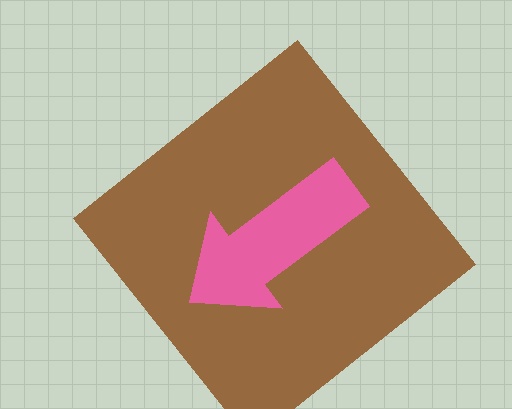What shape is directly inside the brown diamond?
The pink arrow.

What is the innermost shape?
The pink arrow.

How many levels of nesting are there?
2.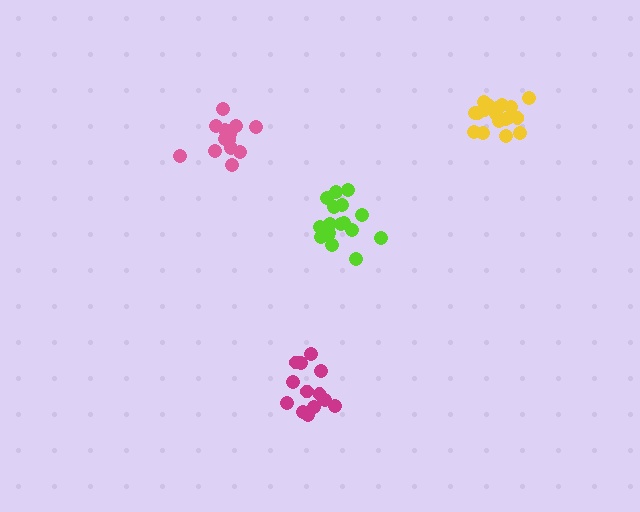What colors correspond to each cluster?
The clusters are colored: lime, magenta, yellow, pink.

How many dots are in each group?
Group 1: 17 dots, Group 2: 13 dots, Group 3: 19 dots, Group 4: 13 dots (62 total).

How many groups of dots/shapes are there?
There are 4 groups.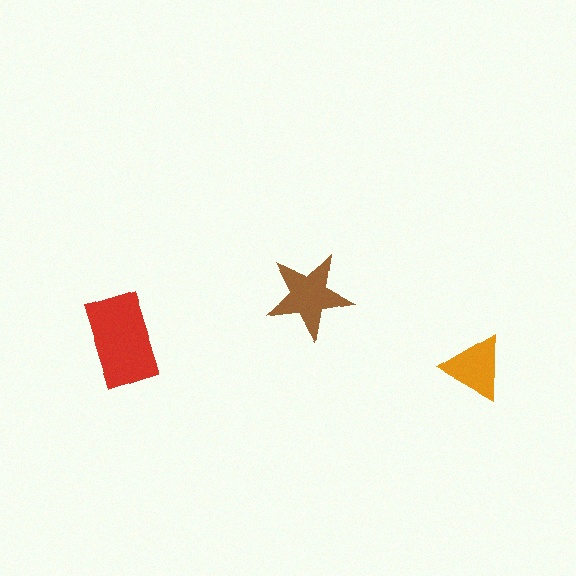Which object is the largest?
The red rectangle.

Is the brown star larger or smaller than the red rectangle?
Smaller.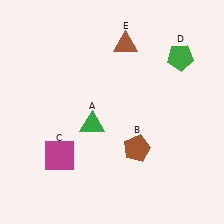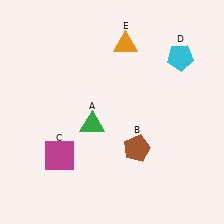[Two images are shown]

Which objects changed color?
D changed from green to cyan. E changed from brown to orange.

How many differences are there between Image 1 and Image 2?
There are 2 differences between the two images.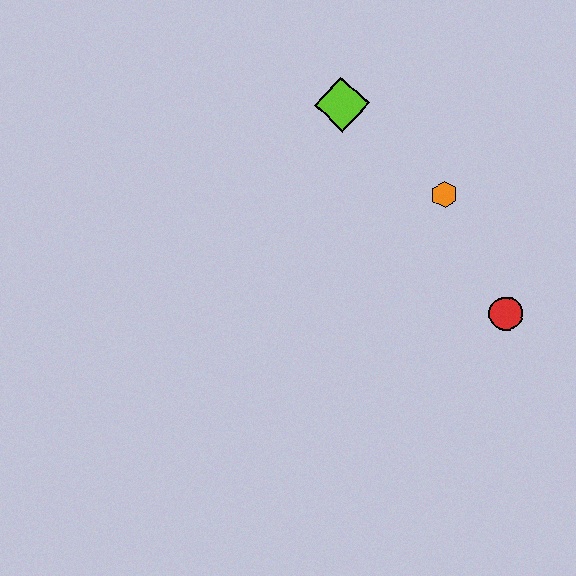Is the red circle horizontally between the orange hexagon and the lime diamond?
No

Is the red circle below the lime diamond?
Yes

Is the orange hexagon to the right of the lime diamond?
Yes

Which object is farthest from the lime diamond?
The red circle is farthest from the lime diamond.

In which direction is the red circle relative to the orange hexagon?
The red circle is below the orange hexagon.